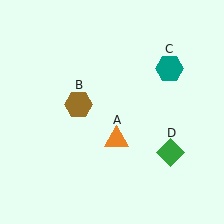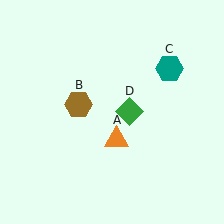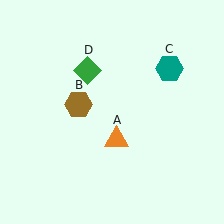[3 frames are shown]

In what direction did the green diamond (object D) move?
The green diamond (object D) moved up and to the left.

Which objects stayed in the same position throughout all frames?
Orange triangle (object A) and brown hexagon (object B) and teal hexagon (object C) remained stationary.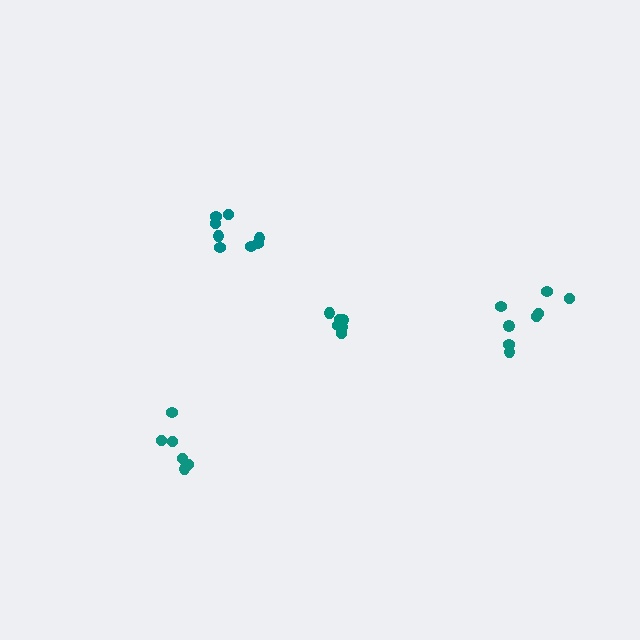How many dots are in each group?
Group 1: 8 dots, Group 2: 6 dots, Group 3: 8 dots, Group 4: 6 dots (28 total).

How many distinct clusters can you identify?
There are 4 distinct clusters.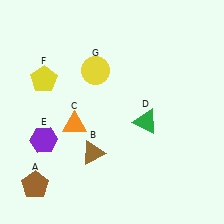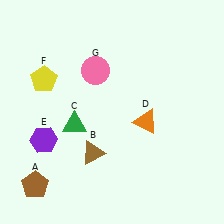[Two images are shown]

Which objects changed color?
C changed from orange to green. D changed from green to orange. G changed from yellow to pink.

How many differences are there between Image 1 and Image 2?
There are 3 differences between the two images.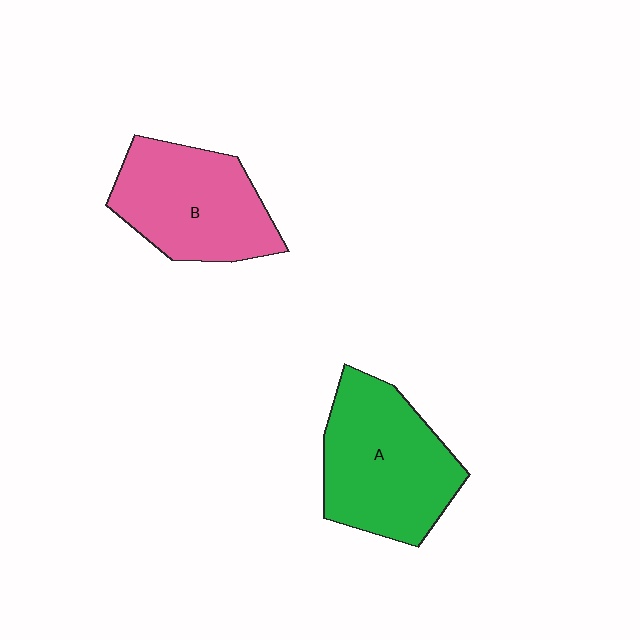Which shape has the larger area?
Shape A (green).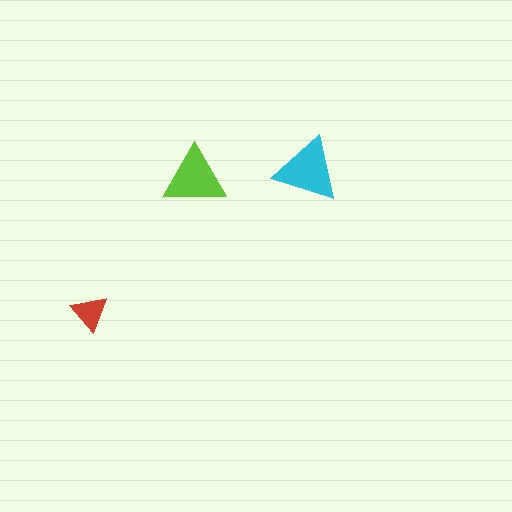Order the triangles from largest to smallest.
the cyan one, the lime one, the red one.